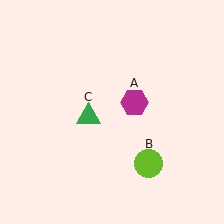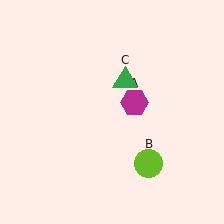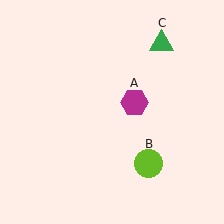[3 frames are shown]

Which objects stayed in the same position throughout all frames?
Magenta hexagon (object A) and lime circle (object B) remained stationary.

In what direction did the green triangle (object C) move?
The green triangle (object C) moved up and to the right.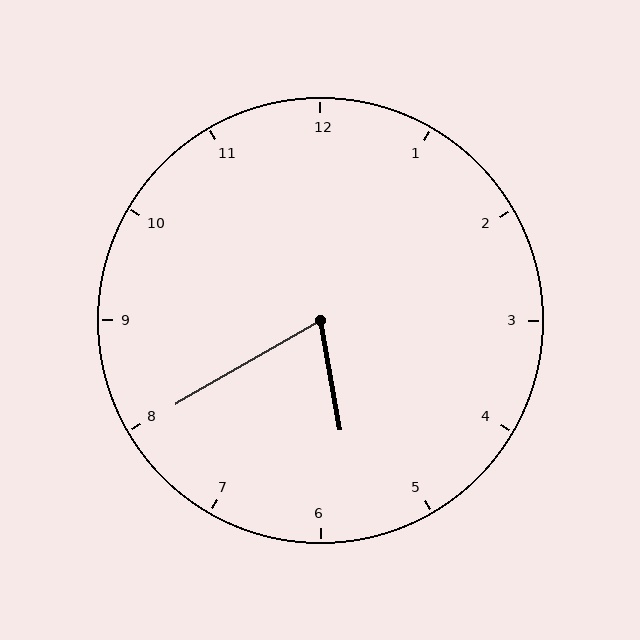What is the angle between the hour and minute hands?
Approximately 70 degrees.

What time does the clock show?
5:40.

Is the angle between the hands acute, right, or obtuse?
It is acute.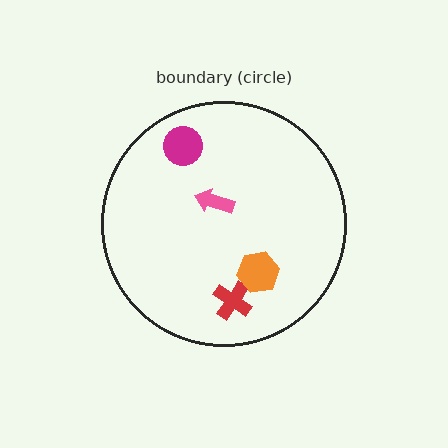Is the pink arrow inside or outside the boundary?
Inside.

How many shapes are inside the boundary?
4 inside, 0 outside.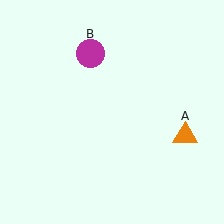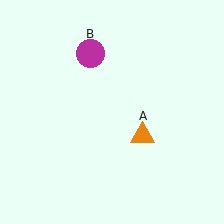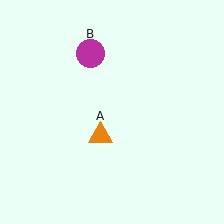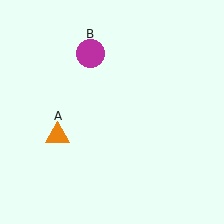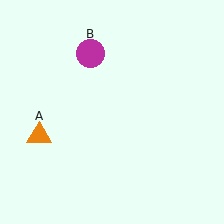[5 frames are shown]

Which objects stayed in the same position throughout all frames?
Magenta circle (object B) remained stationary.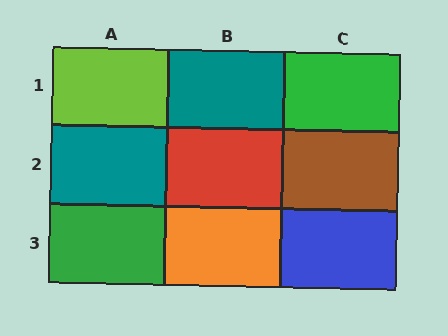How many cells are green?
2 cells are green.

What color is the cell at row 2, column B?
Red.